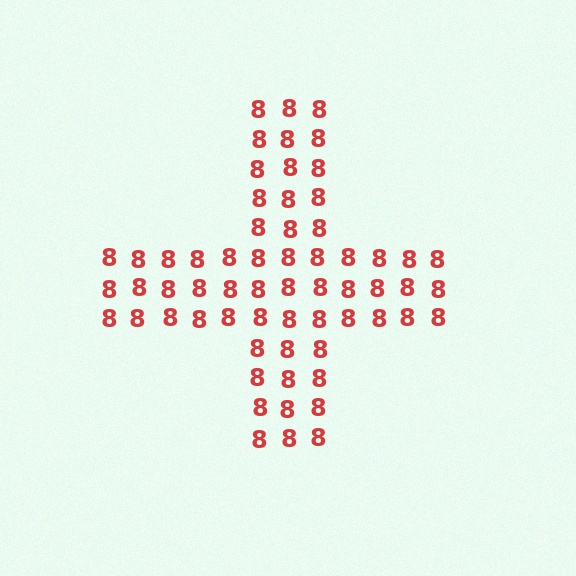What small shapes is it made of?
It is made of small digit 8's.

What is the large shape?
The large shape is a cross.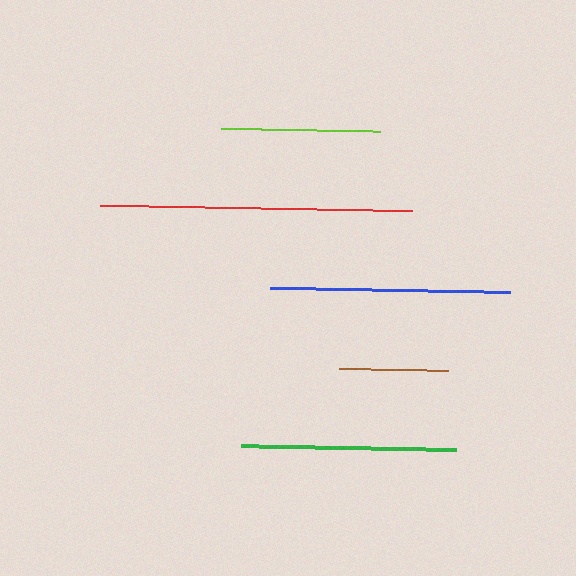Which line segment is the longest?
The red line is the longest at approximately 312 pixels.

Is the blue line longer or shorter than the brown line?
The blue line is longer than the brown line.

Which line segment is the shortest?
The brown line is the shortest at approximately 109 pixels.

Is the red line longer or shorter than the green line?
The red line is longer than the green line.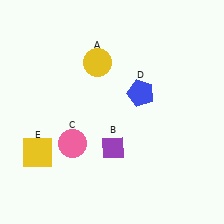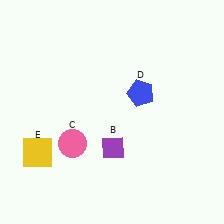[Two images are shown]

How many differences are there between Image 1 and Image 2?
There is 1 difference between the two images.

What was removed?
The yellow circle (A) was removed in Image 2.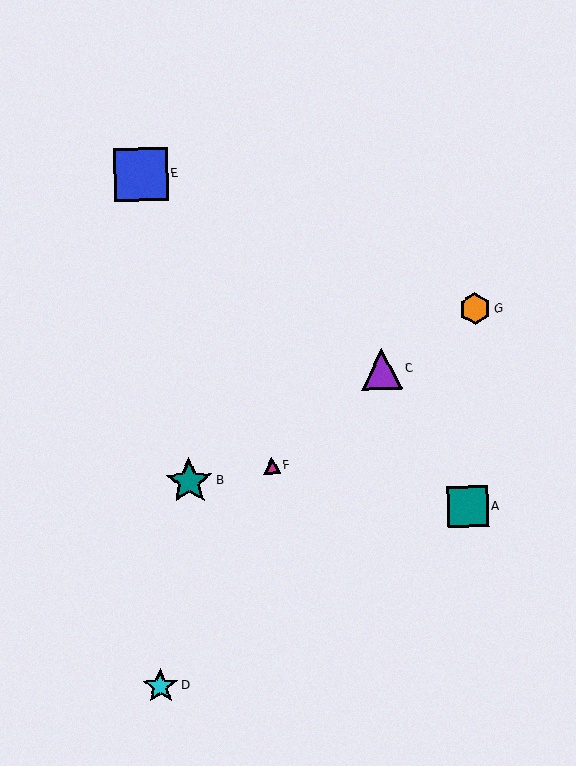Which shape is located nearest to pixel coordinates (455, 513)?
The teal square (labeled A) at (468, 506) is nearest to that location.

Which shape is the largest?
The blue square (labeled E) is the largest.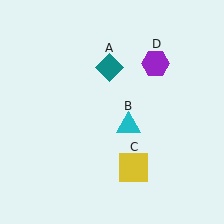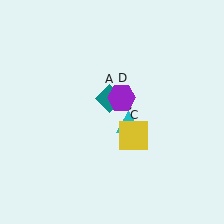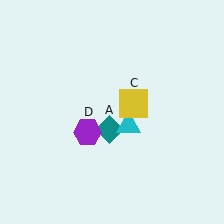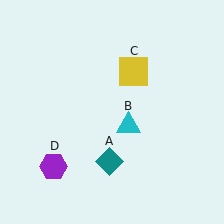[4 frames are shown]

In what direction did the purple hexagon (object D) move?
The purple hexagon (object D) moved down and to the left.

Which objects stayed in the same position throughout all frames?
Cyan triangle (object B) remained stationary.